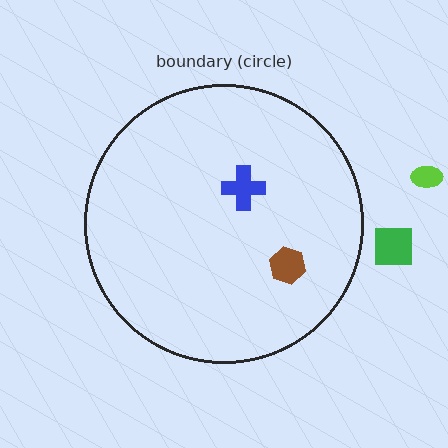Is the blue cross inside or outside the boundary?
Inside.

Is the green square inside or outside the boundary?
Outside.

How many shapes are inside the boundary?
2 inside, 2 outside.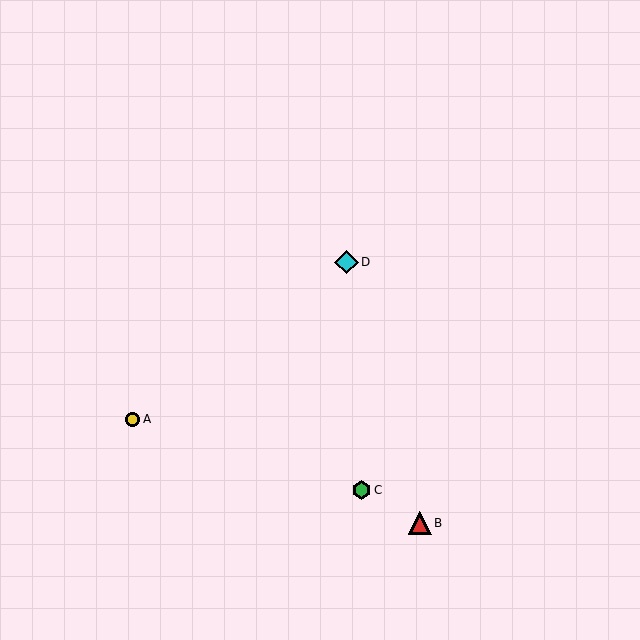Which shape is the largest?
The cyan diamond (labeled D) is the largest.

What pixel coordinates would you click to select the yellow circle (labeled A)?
Click at (133, 419) to select the yellow circle A.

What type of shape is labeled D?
Shape D is a cyan diamond.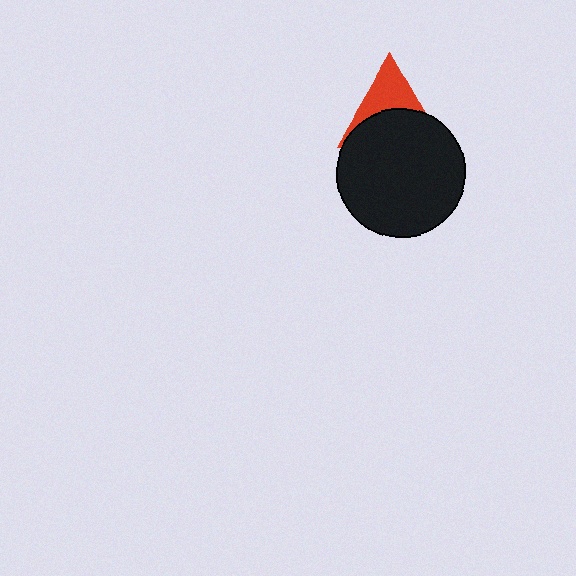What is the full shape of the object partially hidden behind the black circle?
The partially hidden object is a red triangle.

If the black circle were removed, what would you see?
You would see the complete red triangle.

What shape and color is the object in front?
The object in front is a black circle.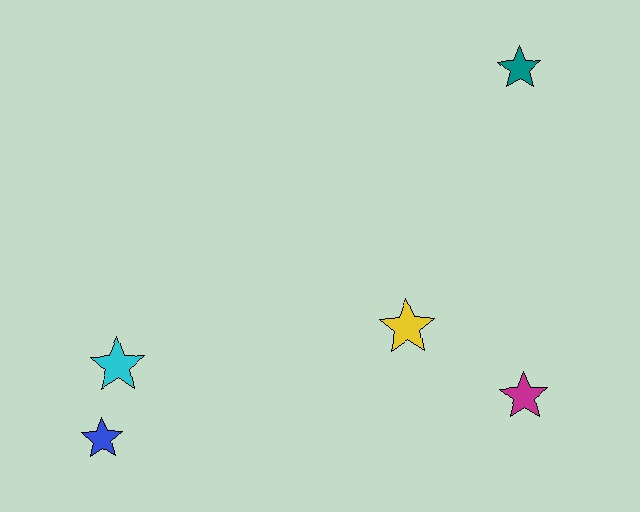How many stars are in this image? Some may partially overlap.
There are 5 stars.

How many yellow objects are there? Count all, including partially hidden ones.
There is 1 yellow object.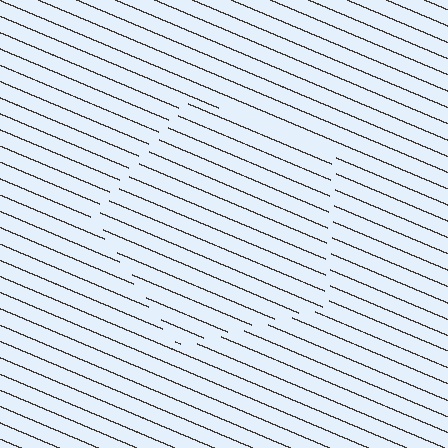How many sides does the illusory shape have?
5 sides — the line-ends trace a pentagon.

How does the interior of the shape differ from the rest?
The interior of the shape contains the same grating, shifted by half a period — the contour is defined by the phase discontinuity where line-ends from the inner and outer gratings abut.